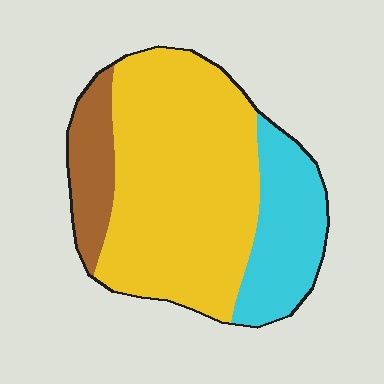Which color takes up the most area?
Yellow, at roughly 65%.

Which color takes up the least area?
Brown, at roughly 15%.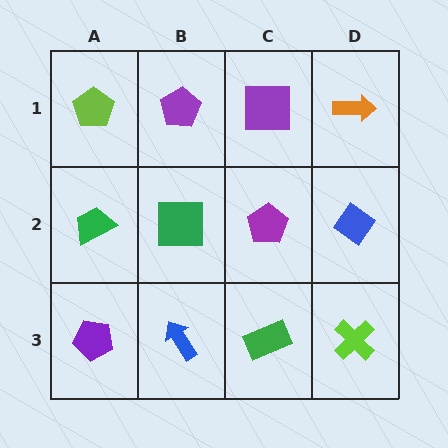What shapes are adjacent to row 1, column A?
A green trapezoid (row 2, column A), a purple pentagon (row 1, column B).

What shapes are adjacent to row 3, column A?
A green trapezoid (row 2, column A), a blue arrow (row 3, column B).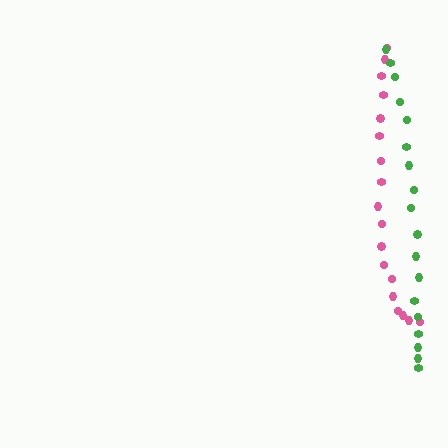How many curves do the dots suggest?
There are 2 distinct paths.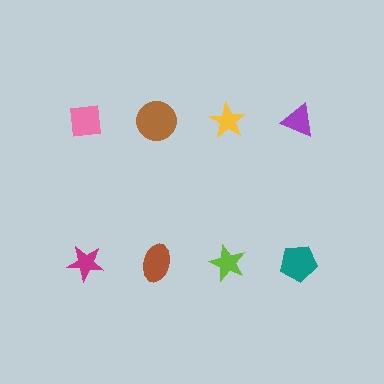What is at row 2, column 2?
A brown ellipse.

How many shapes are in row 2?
4 shapes.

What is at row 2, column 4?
A teal pentagon.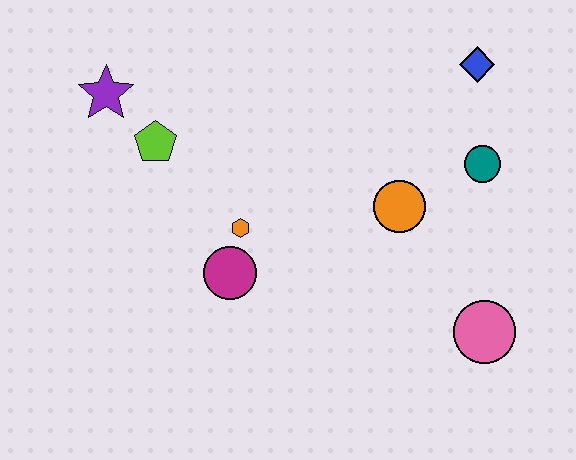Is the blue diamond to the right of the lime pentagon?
Yes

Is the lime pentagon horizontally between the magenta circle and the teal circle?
No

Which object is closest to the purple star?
The lime pentagon is closest to the purple star.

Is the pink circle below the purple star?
Yes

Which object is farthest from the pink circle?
The purple star is farthest from the pink circle.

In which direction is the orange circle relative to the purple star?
The orange circle is to the right of the purple star.